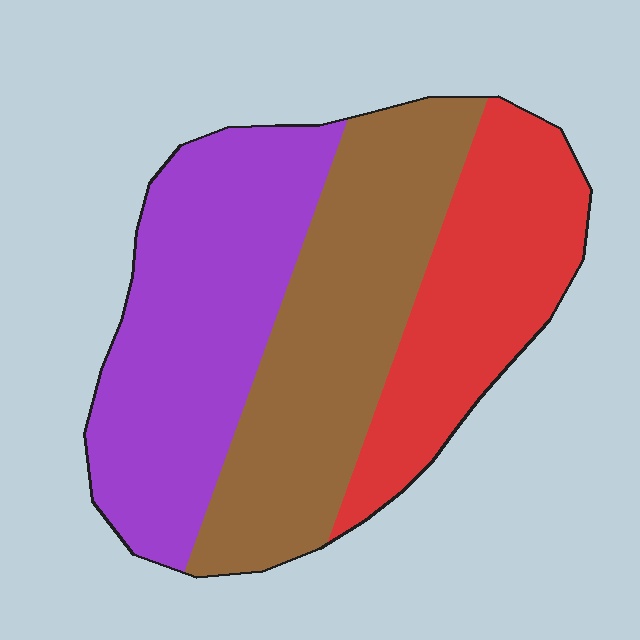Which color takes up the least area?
Red, at roughly 25%.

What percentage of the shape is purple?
Purple covers roughly 35% of the shape.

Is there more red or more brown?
Brown.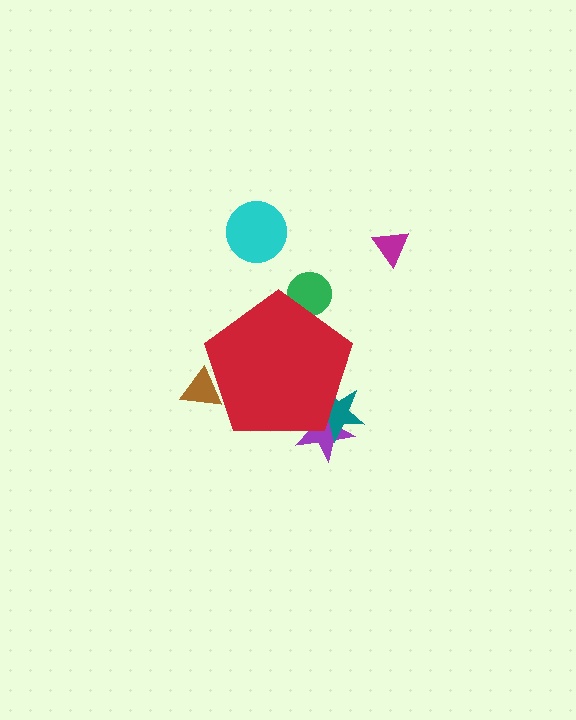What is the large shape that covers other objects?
A red pentagon.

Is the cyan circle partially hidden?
No, the cyan circle is fully visible.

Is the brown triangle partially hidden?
Yes, the brown triangle is partially hidden behind the red pentagon.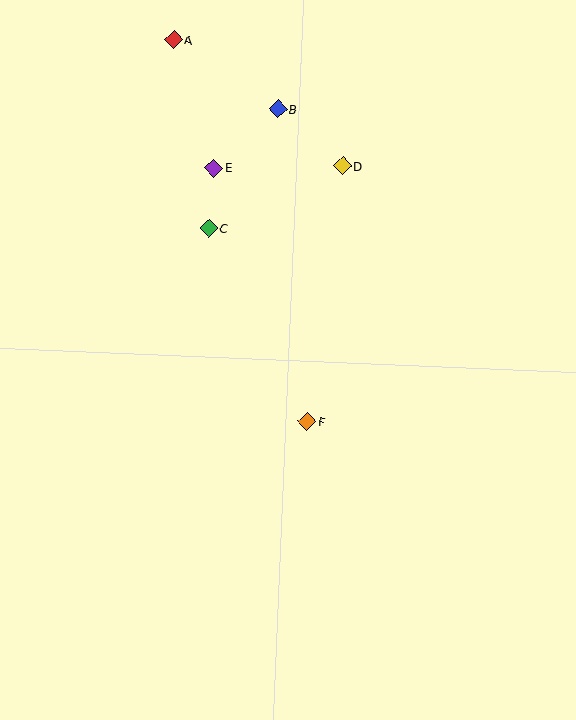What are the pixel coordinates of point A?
Point A is at (174, 40).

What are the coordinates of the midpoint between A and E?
The midpoint between A and E is at (194, 104).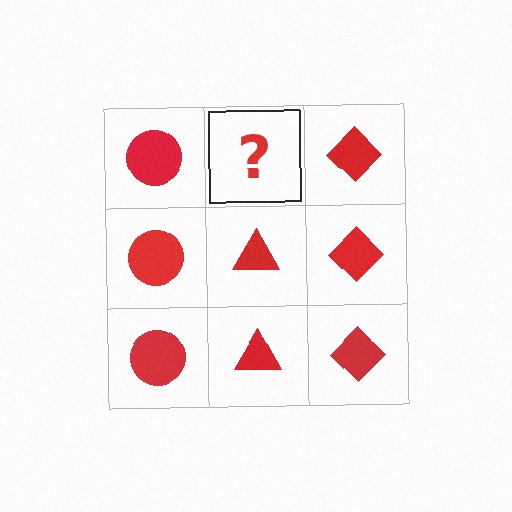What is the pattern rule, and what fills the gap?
The rule is that each column has a consistent shape. The gap should be filled with a red triangle.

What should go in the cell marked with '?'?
The missing cell should contain a red triangle.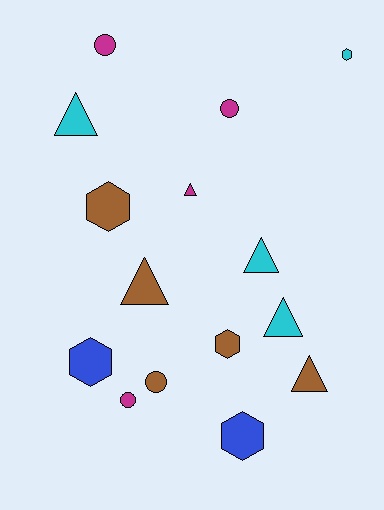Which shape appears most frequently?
Triangle, with 6 objects.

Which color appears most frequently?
Brown, with 5 objects.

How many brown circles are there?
There is 1 brown circle.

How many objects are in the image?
There are 15 objects.